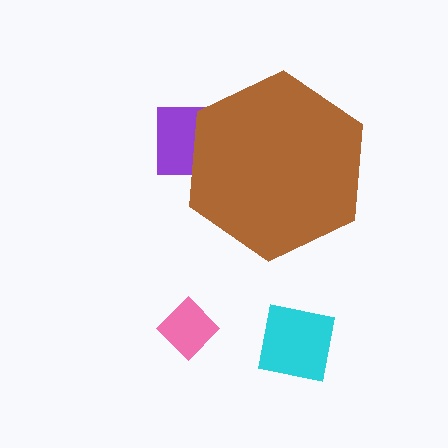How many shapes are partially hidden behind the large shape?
1 shape is partially hidden.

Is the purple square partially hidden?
Yes, the purple square is partially hidden behind the brown hexagon.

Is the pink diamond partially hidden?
No, the pink diamond is fully visible.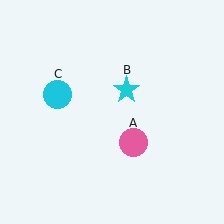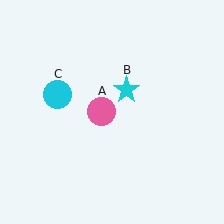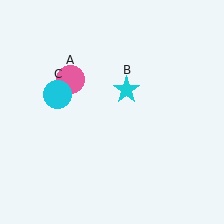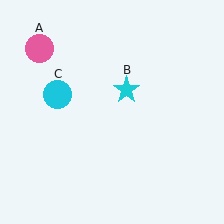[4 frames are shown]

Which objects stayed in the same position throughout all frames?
Cyan star (object B) and cyan circle (object C) remained stationary.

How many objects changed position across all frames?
1 object changed position: pink circle (object A).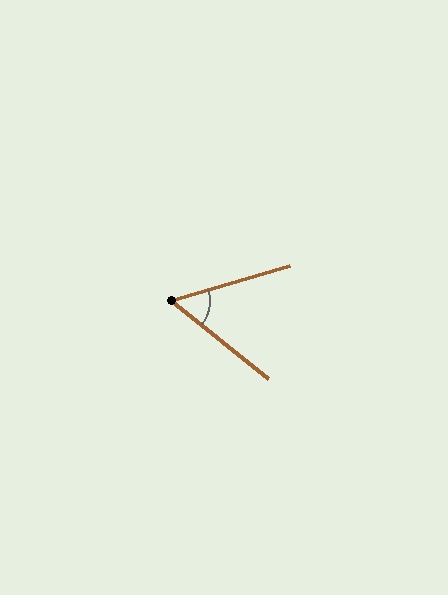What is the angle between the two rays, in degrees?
Approximately 55 degrees.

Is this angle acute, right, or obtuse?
It is acute.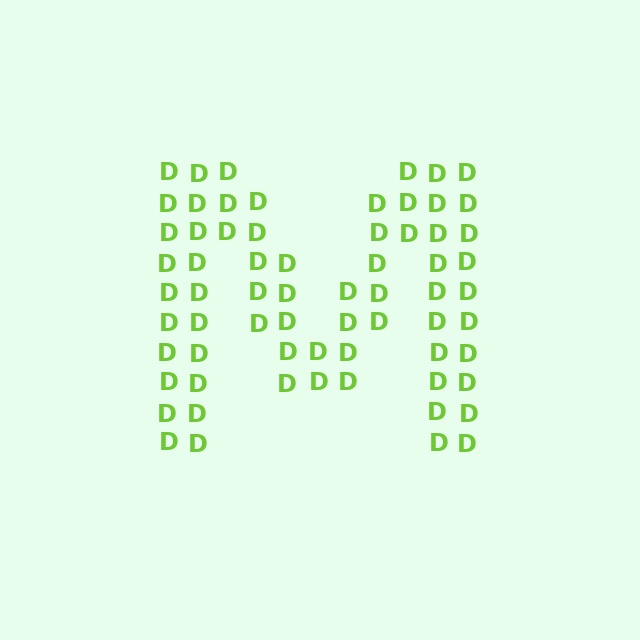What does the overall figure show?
The overall figure shows the letter M.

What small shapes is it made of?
It is made of small letter D's.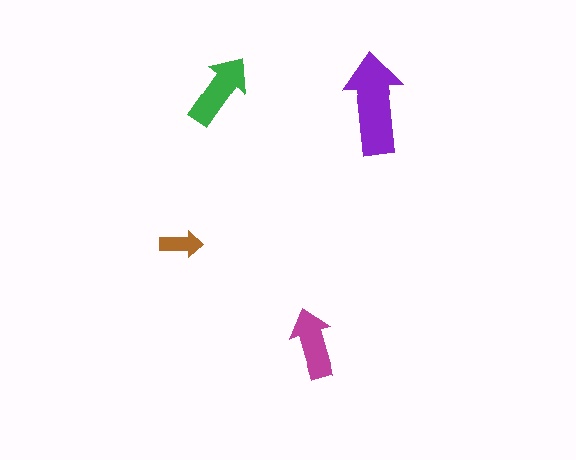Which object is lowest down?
The magenta arrow is bottommost.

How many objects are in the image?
There are 4 objects in the image.